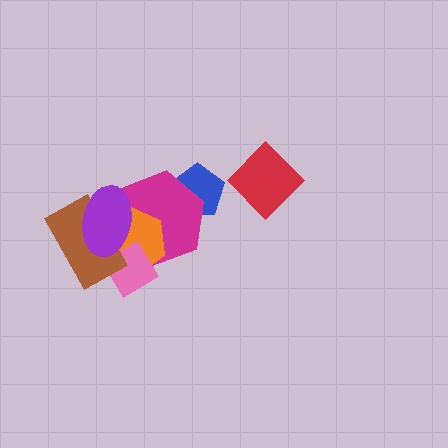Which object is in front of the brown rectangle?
The purple ellipse is in front of the brown rectangle.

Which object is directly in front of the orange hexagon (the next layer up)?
The pink diamond is directly in front of the orange hexagon.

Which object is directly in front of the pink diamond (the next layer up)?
The brown rectangle is directly in front of the pink diamond.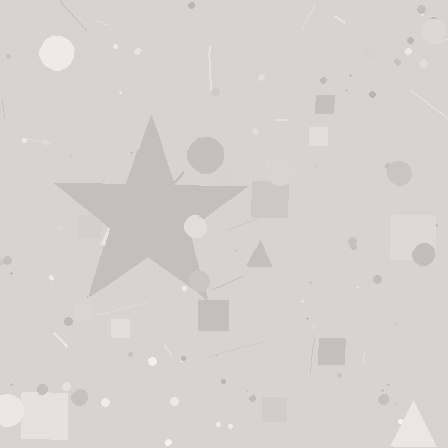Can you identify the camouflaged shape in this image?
The camouflaged shape is a star.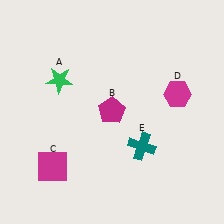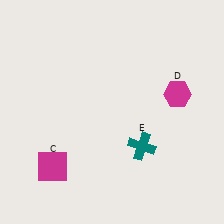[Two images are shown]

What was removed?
The green star (A), the magenta pentagon (B) were removed in Image 2.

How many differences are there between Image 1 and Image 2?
There are 2 differences between the two images.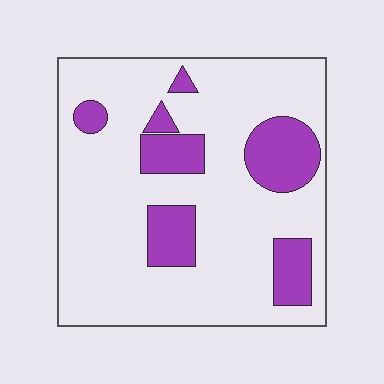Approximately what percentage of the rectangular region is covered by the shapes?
Approximately 20%.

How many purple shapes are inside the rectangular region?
7.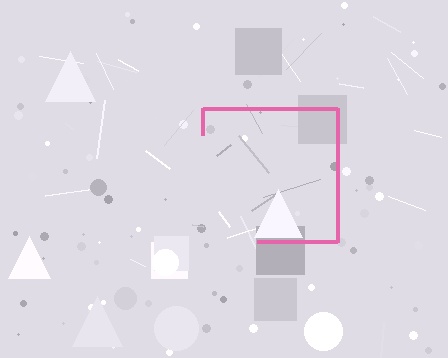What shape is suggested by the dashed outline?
The dashed outline suggests a square.